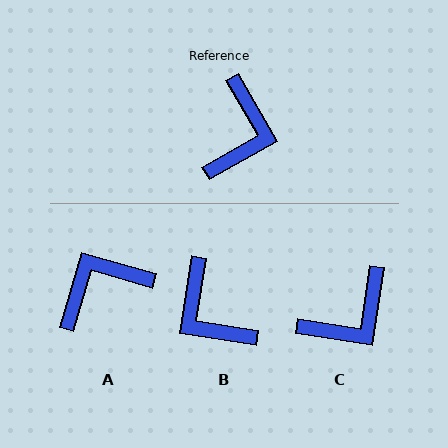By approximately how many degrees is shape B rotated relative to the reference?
Approximately 128 degrees clockwise.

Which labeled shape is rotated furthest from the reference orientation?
A, about 134 degrees away.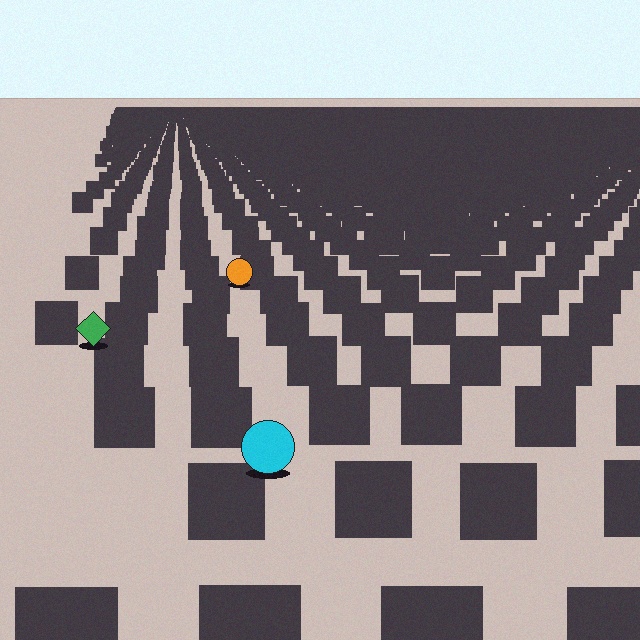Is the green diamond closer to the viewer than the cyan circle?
No. The cyan circle is closer — you can tell from the texture gradient: the ground texture is coarser near it.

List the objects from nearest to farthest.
From nearest to farthest: the cyan circle, the green diamond, the orange circle.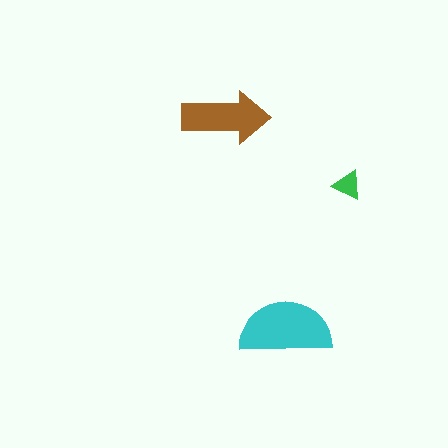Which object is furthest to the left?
The brown arrow is leftmost.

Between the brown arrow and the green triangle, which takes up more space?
The brown arrow.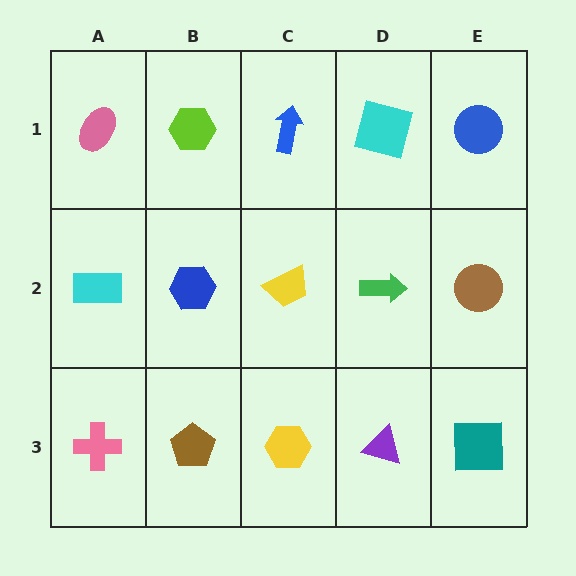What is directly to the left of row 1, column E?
A cyan square.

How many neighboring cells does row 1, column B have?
3.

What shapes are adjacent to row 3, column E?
A brown circle (row 2, column E), a purple triangle (row 3, column D).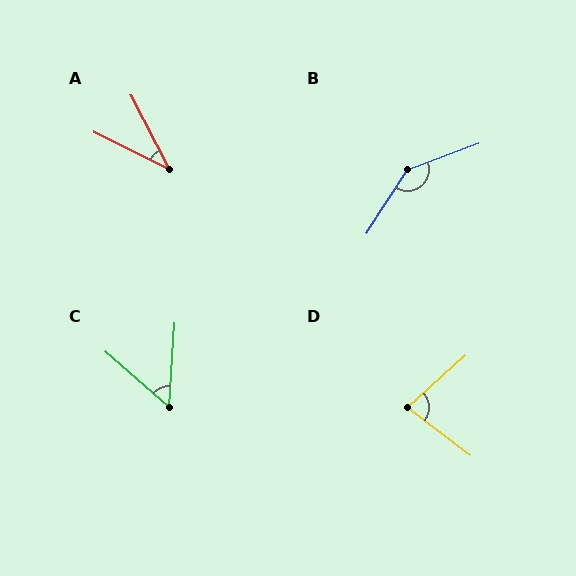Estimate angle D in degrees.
Approximately 79 degrees.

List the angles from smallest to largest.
A (36°), C (53°), D (79°), B (143°).